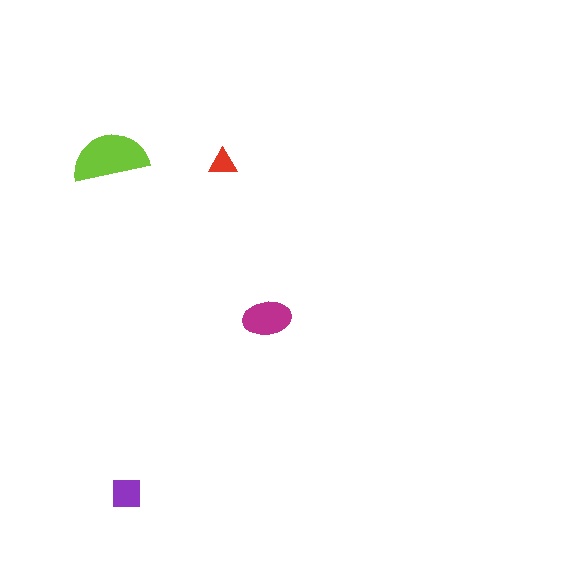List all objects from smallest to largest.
The red triangle, the purple square, the magenta ellipse, the lime semicircle.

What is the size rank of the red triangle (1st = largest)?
4th.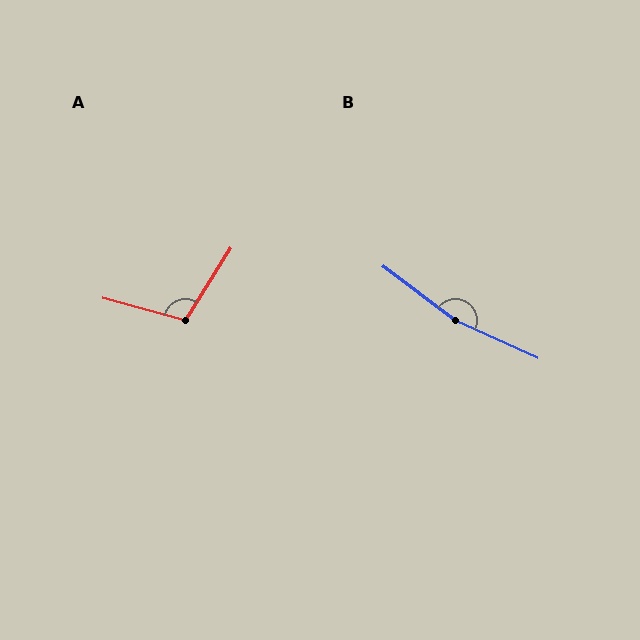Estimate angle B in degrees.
Approximately 167 degrees.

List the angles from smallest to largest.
A (107°), B (167°).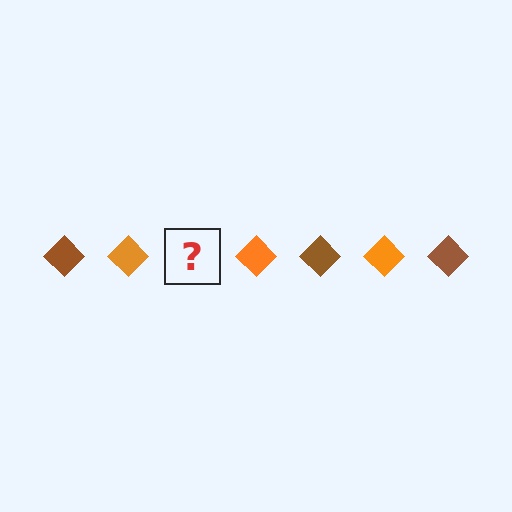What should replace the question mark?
The question mark should be replaced with a brown diamond.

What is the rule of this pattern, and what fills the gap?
The rule is that the pattern cycles through brown, orange diamonds. The gap should be filled with a brown diamond.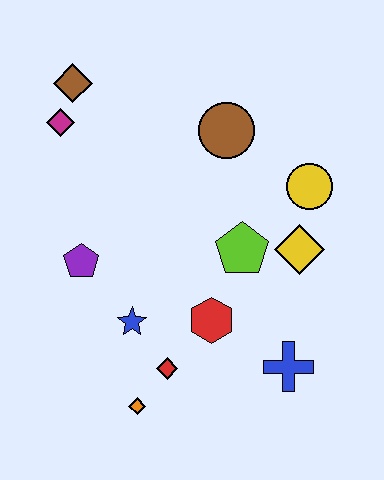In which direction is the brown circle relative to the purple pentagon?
The brown circle is to the right of the purple pentagon.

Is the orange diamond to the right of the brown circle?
No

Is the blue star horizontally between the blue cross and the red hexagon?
No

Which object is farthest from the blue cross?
The brown diamond is farthest from the blue cross.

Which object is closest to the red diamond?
The orange diamond is closest to the red diamond.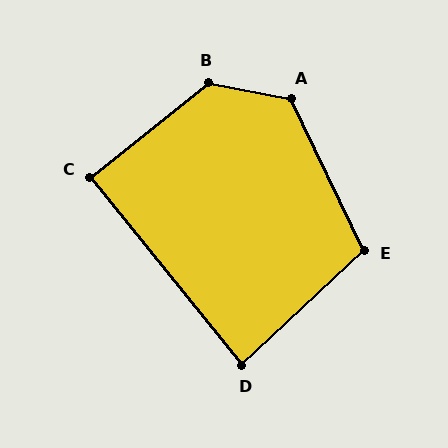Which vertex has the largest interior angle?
B, at approximately 131 degrees.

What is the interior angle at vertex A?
Approximately 127 degrees (obtuse).